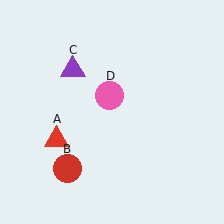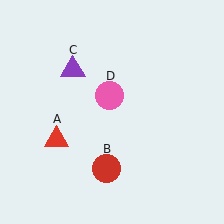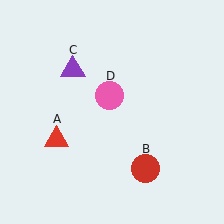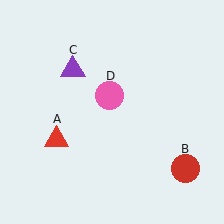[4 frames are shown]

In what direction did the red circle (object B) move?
The red circle (object B) moved right.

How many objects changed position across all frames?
1 object changed position: red circle (object B).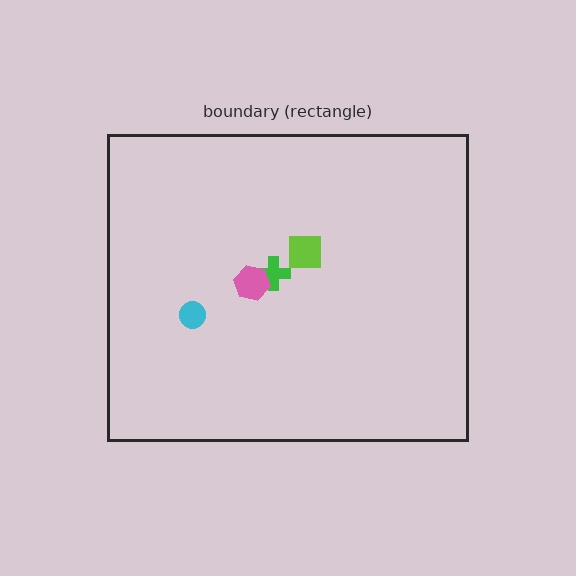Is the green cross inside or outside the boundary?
Inside.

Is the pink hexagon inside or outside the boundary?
Inside.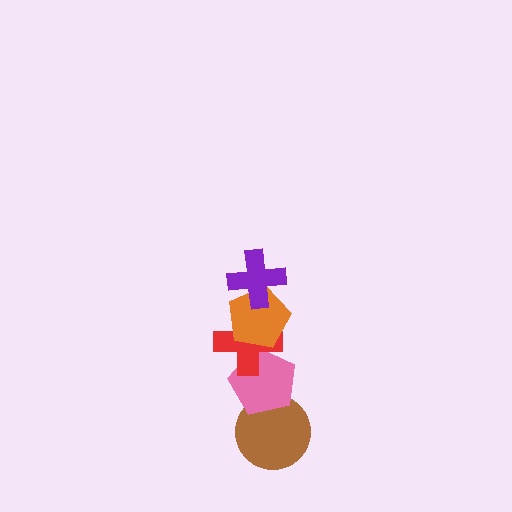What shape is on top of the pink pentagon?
The red cross is on top of the pink pentagon.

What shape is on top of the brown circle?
The pink pentagon is on top of the brown circle.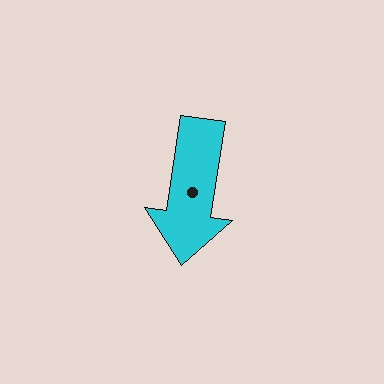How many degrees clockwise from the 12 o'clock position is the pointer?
Approximately 188 degrees.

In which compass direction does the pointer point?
South.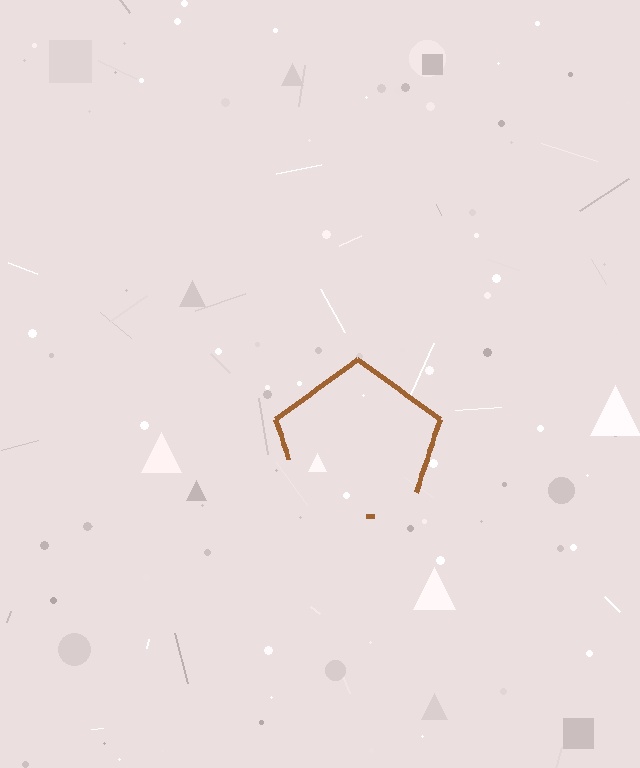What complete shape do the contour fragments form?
The contour fragments form a pentagon.